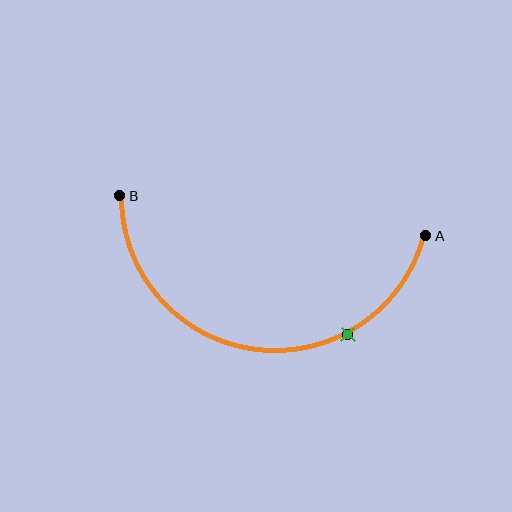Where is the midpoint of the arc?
The arc midpoint is the point on the curve farthest from the straight line joining A and B. It sits below that line.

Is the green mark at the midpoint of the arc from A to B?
No. The green mark lies on the arc but is closer to endpoint A. The arc midpoint would be at the point on the curve equidistant along the arc from both A and B.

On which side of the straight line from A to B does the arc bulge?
The arc bulges below the straight line connecting A and B.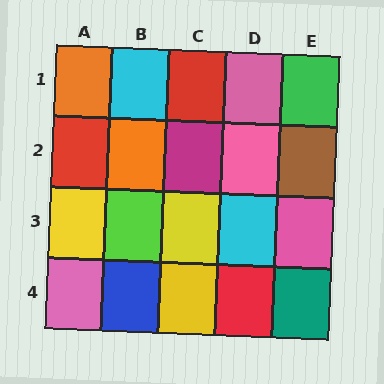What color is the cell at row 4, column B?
Blue.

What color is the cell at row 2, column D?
Pink.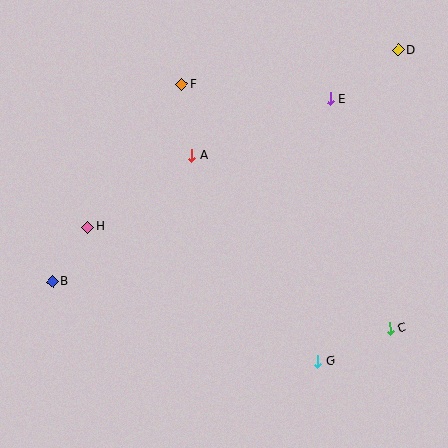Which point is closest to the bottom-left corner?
Point B is closest to the bottom-left corner.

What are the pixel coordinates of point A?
Point A is at (192, 156).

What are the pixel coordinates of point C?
Point C is at (390, 329).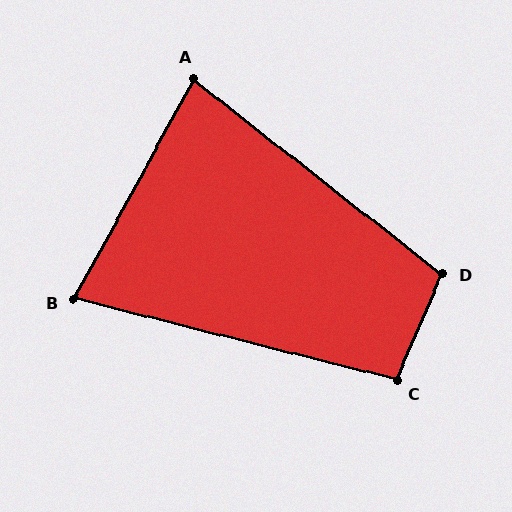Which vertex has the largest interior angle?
D, at approximately 104 degrees.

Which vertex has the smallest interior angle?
B, at approximately 76 degrees.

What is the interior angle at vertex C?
Approximately 99 degrees (obtuse).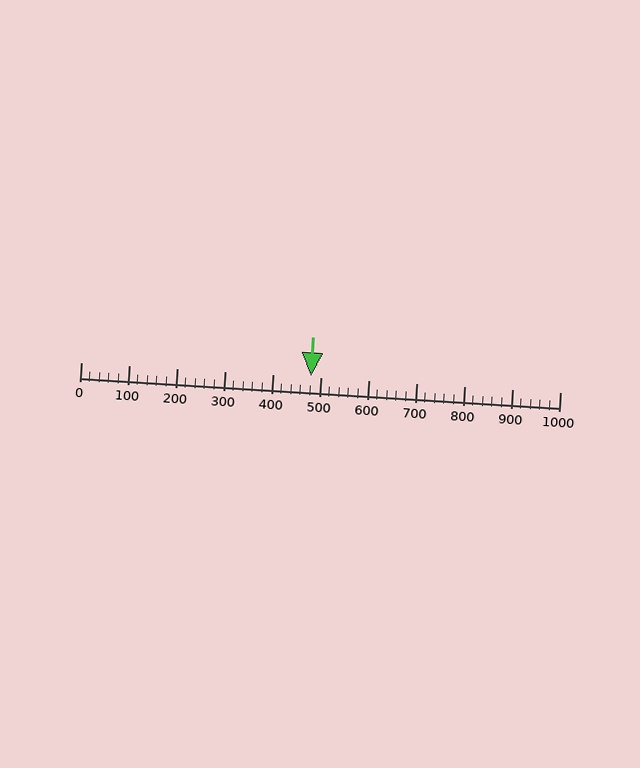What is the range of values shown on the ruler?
The ruler shows values from 0 to 1000.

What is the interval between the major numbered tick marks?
The major tick marks are spaced 100 units apart.